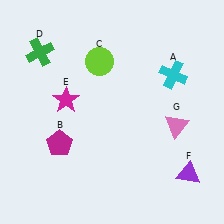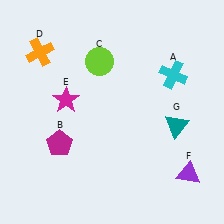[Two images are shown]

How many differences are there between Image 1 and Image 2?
There are 2 differences between the two images.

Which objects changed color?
D changed from green to orange. G changed from pink to teal.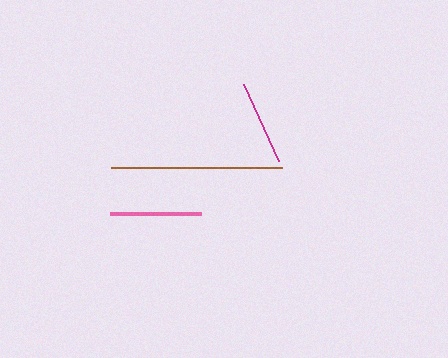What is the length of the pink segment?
The pink segment is approximately 90 pixels long.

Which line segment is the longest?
The brown line is the longest at approximately 171 pixels.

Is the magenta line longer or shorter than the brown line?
The brown line is longer than the magenta line.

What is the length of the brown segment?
The brown segment is approximately 171 pixels long.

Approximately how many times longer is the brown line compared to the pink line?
The brown line is approximately 1.9 times the length of the pink line.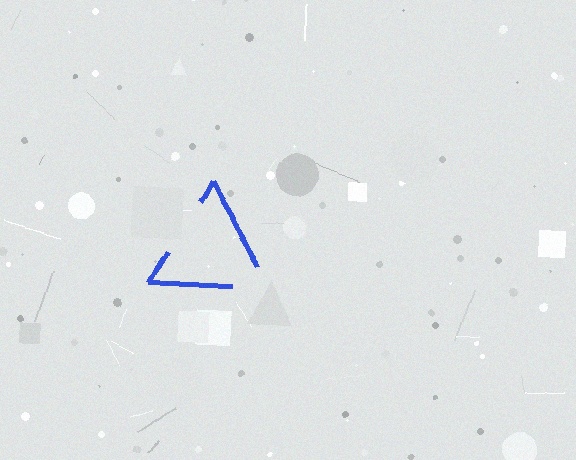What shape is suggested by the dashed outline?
The dashed outline suggests a triangle.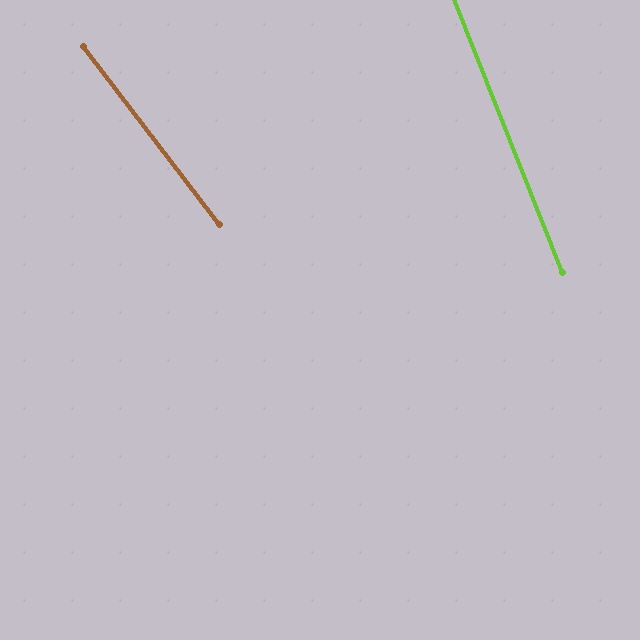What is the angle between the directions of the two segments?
Approximately 16 degrees.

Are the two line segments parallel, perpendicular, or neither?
Neither parallel nor perpendicular — they differ by about 16°.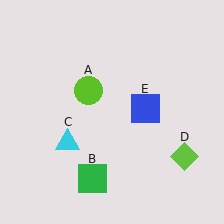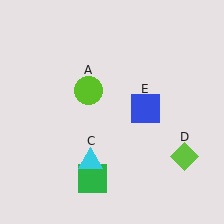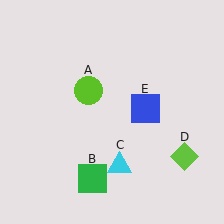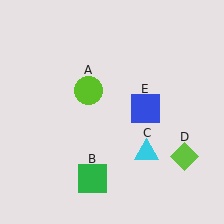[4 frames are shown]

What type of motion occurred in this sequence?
The cyan triangle (object C) rotated counterclockwise around the center of the scene.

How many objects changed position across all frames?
1 object changed position: cyan triangle (object C).